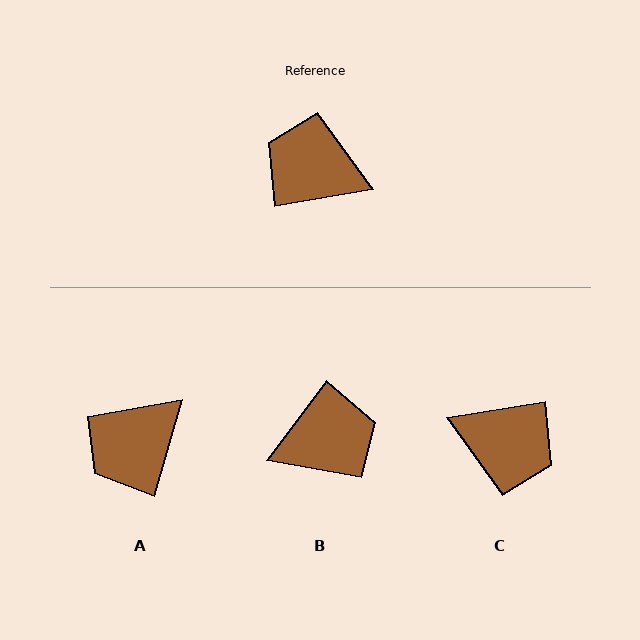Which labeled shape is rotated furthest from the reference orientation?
C, about 180 degrees away.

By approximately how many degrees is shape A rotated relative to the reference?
Approximately 64 degrees counter-clockwise.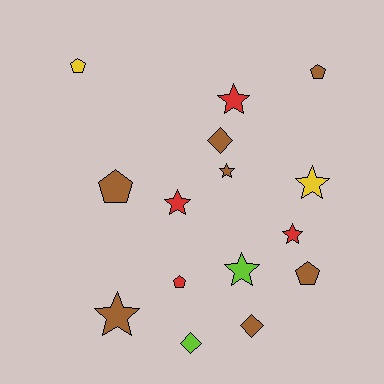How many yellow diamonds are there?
There are no yellow diamonds.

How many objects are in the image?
There are 15 objects.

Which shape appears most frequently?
Star, with 7 objects.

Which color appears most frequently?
Brown, with 7 objects.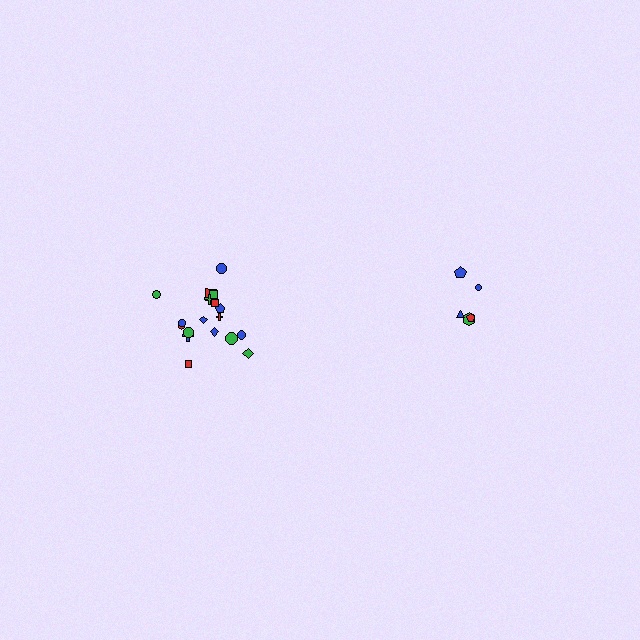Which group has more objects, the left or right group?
The left group.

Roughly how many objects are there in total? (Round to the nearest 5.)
Roughly 25 objects in total.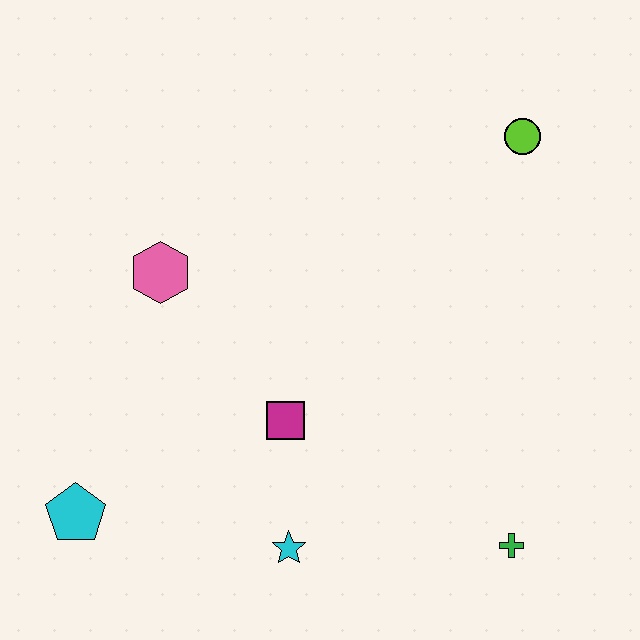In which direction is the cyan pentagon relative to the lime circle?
The cyan pentagon is to the left of the lime circle.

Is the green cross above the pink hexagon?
No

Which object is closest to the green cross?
The cyan star is closest to the green cross.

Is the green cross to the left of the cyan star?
No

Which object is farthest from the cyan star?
The lime circle is farthest from the cyan star.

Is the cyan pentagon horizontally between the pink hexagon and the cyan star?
No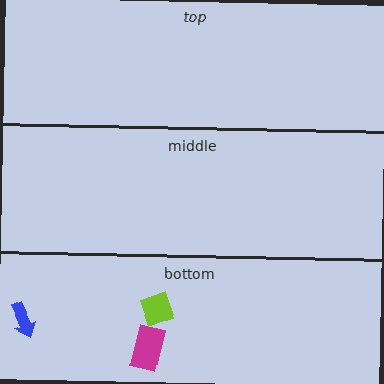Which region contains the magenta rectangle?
The bottom region.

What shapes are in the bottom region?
The magenta rectangle, the lime diamond, the blue arrow.